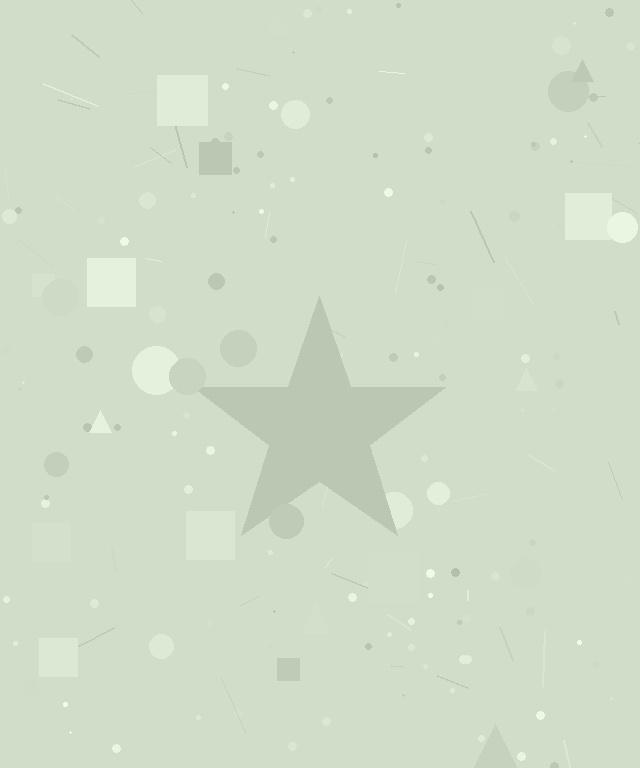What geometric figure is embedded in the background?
A star is embedded in the background.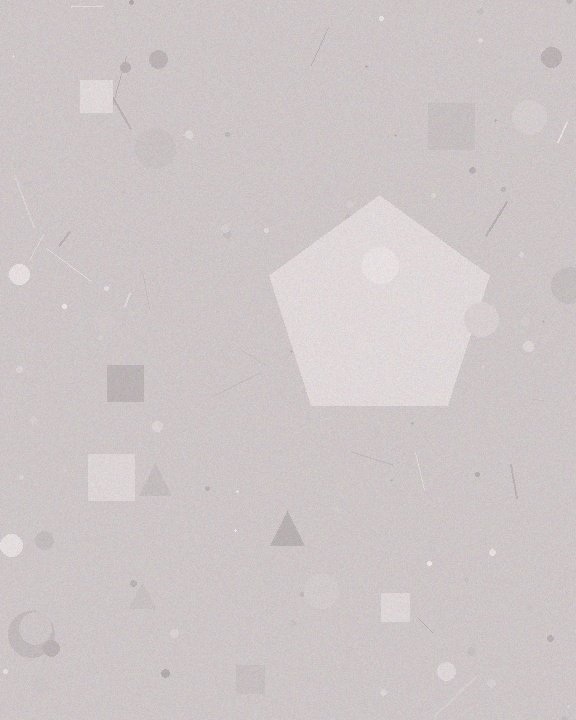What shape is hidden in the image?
A pentagon is hidden in the image.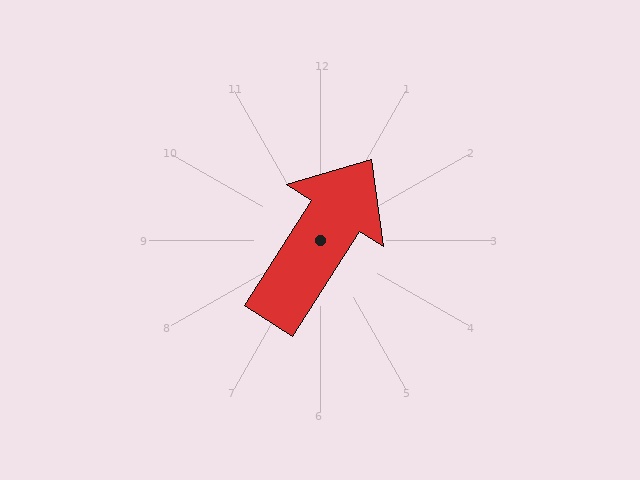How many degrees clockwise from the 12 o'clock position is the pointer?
Approximately 32 degrees.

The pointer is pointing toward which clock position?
Roughly 1 o'clock.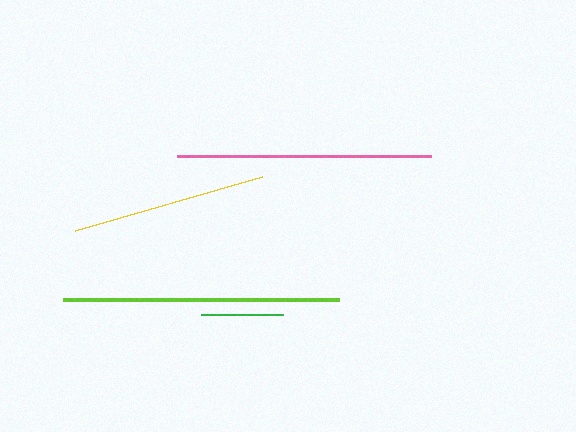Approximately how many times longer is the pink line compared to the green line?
The pink line is approximately 3.1 times the length of the green line.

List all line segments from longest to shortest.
From longest to shortest: lime, pink, yellow, green.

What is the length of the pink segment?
The pink segment is approximately 254 pixels long.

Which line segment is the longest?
The lime line is the longest at approximately 275 pixels.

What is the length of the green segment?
The green segment is approximately 82 pixels long.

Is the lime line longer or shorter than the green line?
The lime line is longer than the green line.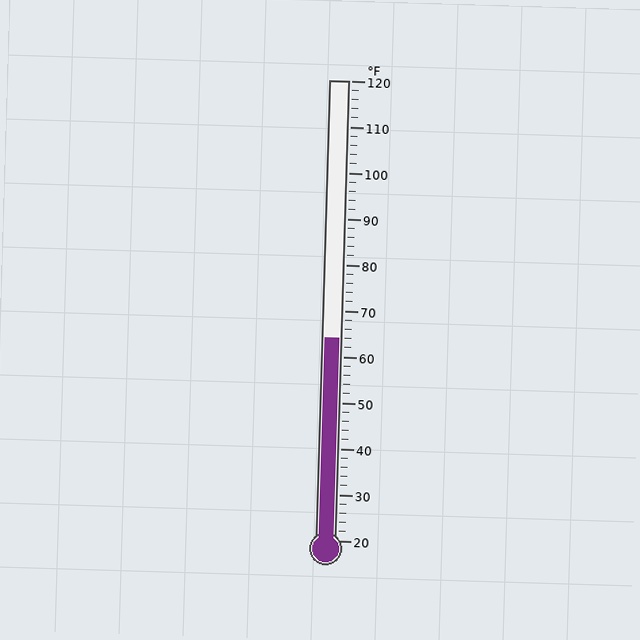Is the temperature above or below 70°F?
The temperature is below 70°F.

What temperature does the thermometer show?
The thermometer shows approximately 64°F.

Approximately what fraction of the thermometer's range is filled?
The thermometer is filled to approximately 45% of its range.